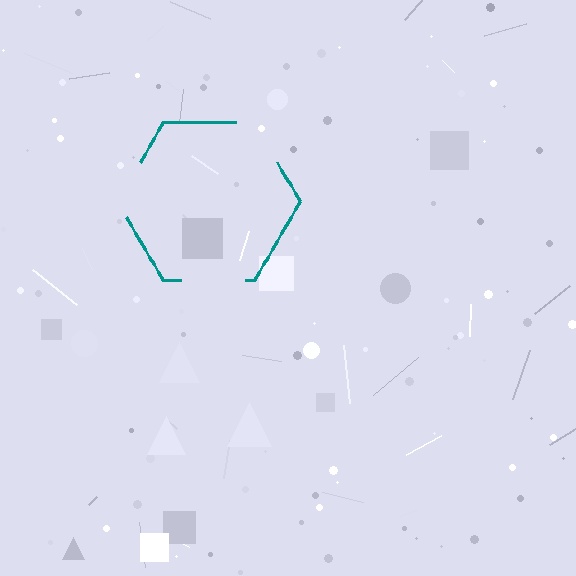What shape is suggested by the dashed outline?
The dashed outline suggests a hexagon.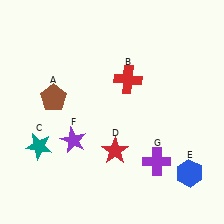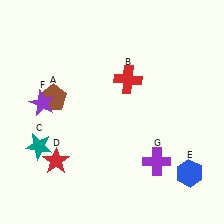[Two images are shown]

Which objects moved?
The objects that moved are: the red star (D), the purple star (F).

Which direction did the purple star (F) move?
The purple star (F) moved up.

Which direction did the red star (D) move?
The red star (D) moved left.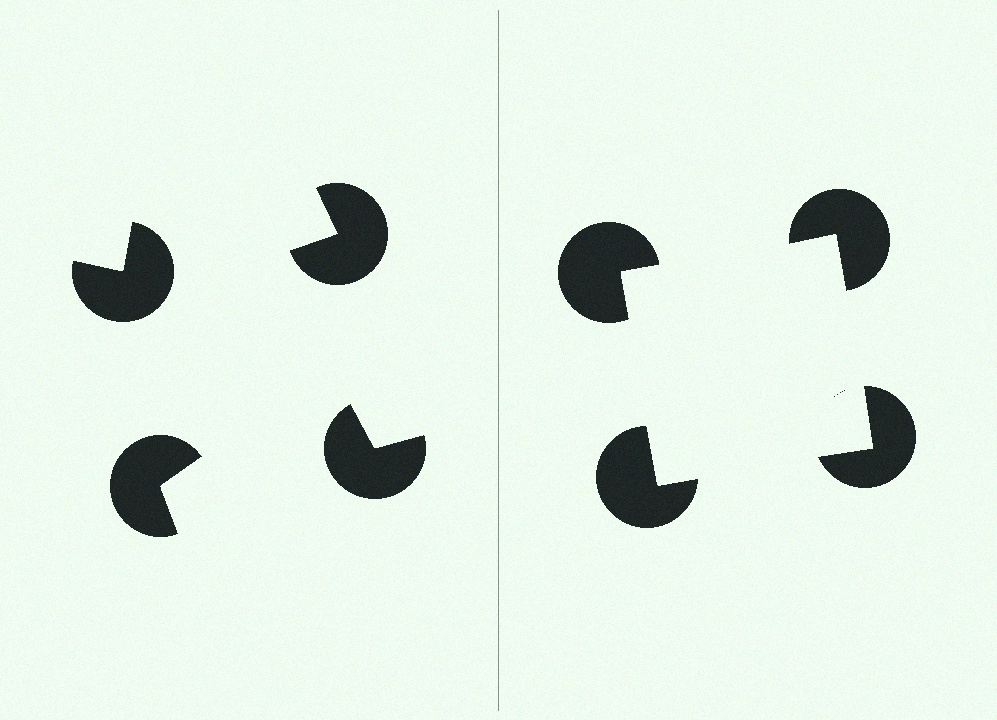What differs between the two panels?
The pac-man discs are positioned identically on both sides; only the wedge orientations differ. On the right they align to a square; on the left they are misaligned.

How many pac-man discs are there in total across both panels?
8 — 4 on each side.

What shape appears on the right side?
An illusory square.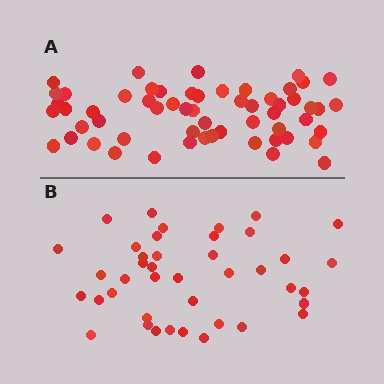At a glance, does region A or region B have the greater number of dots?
Region A (the top region) has more dots.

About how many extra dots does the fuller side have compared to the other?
Region A has approximately 15 more dots than region B.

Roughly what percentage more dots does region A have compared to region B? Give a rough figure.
About 40% more.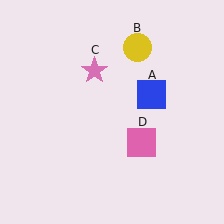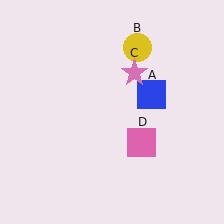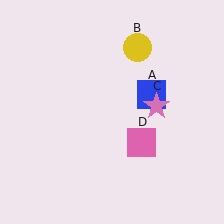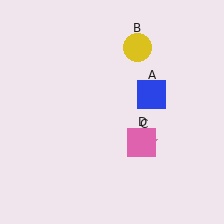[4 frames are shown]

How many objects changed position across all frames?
1 object changed position: pink star (object C).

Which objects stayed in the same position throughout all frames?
Blue square (object A) and yellow circle (object B) and pink square (object D) remained stationary.